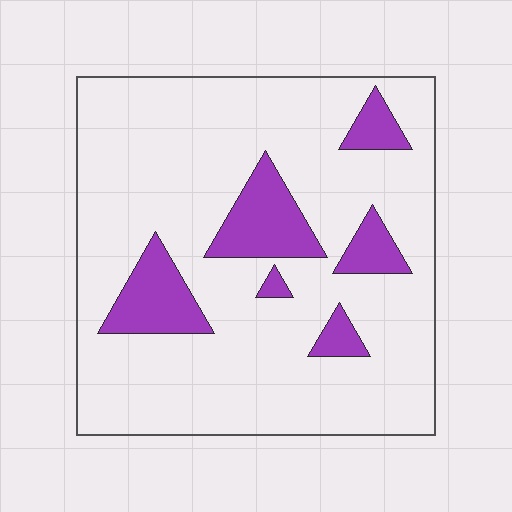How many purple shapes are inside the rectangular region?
6.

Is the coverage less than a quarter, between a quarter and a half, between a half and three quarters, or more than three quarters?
Less than a quarter.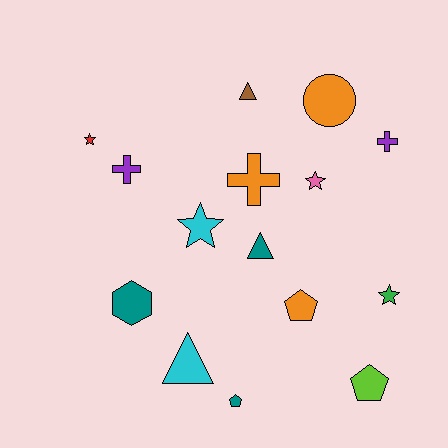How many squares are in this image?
There are no squares.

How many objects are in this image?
There are 15 objects.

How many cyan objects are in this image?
There are 2 cyan objects.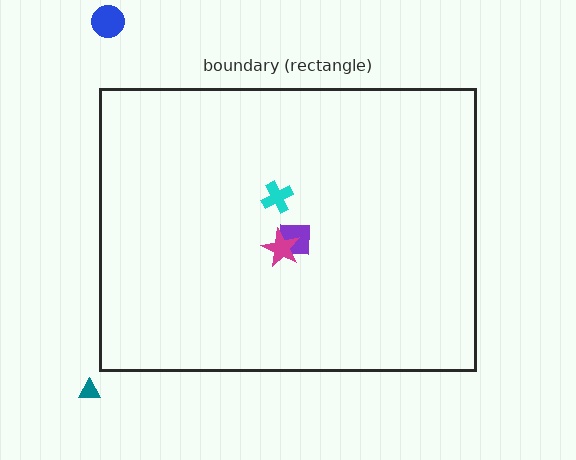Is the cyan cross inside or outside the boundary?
Inside.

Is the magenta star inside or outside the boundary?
Inside.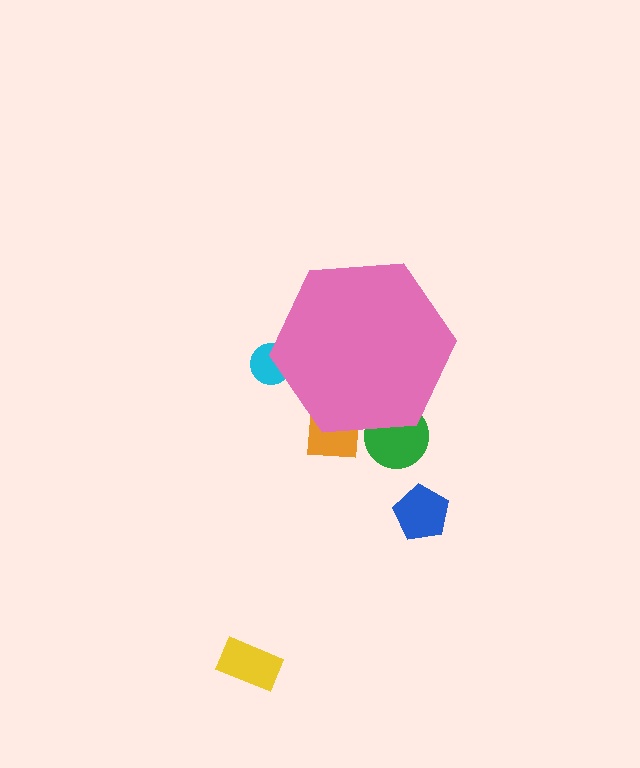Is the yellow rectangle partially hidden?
No, the yellow rectangle is fully visible.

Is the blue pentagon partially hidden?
No, the blue pentagon is fully visible.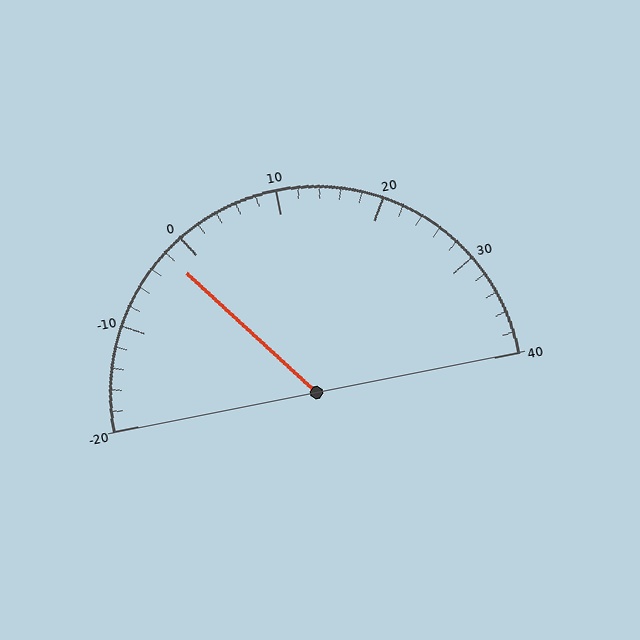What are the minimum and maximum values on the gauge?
The gauge ranges from -20 to 40.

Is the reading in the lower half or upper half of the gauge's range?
The reading is in the lower half of the range (-20 to 40).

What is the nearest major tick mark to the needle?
The nearest major tick mark is 0.